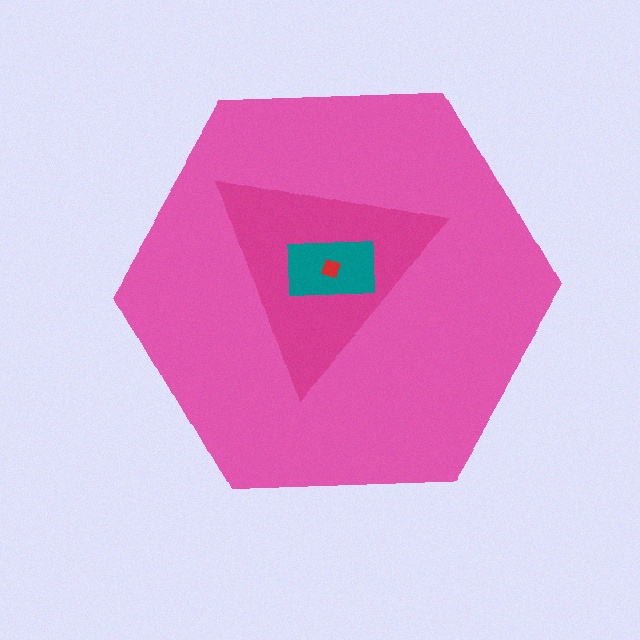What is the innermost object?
The red diamond.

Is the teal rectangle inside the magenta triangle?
Yes.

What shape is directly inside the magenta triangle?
The teal rectangle.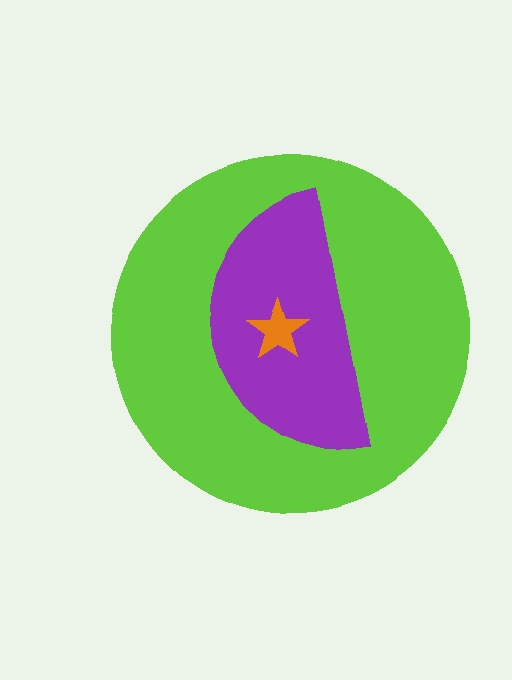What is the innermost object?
The orange star.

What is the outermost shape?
The lime circle.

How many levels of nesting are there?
3.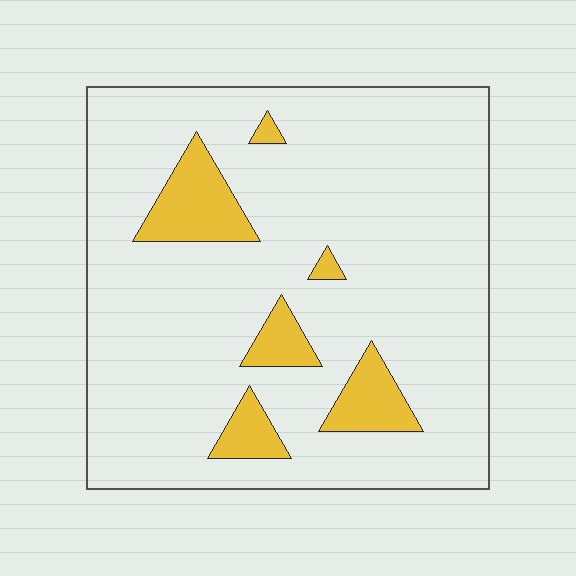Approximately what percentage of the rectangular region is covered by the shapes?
Approximately 10%.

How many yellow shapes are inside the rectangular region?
6.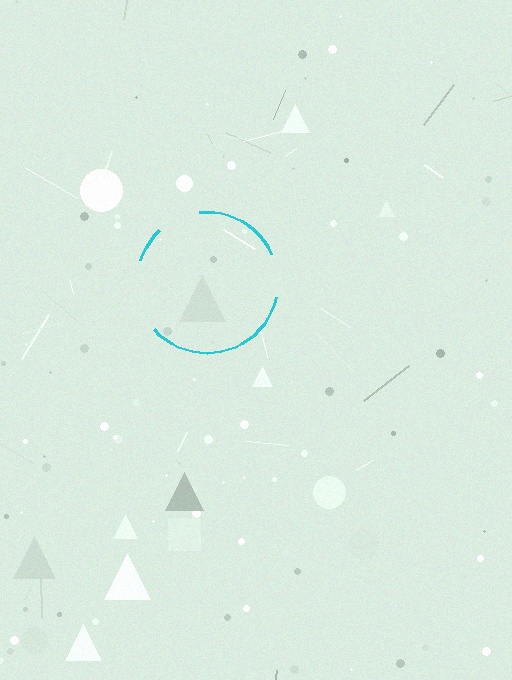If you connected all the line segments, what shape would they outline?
They would outline a circle.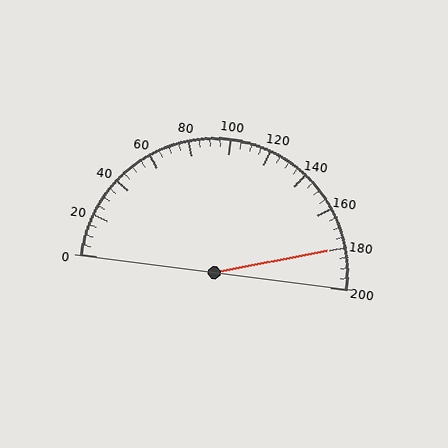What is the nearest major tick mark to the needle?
The nearest major tick mark is 180.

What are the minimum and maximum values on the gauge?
The gauge ranges from 0 to 200.